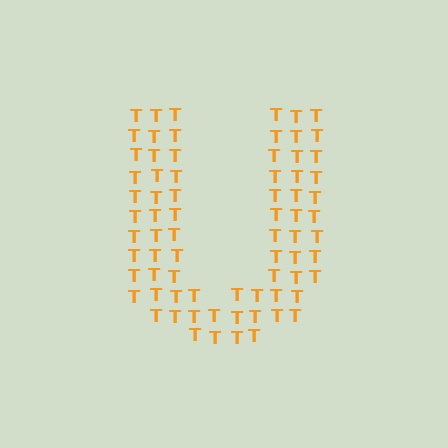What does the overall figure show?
The overall figure shows the letter U.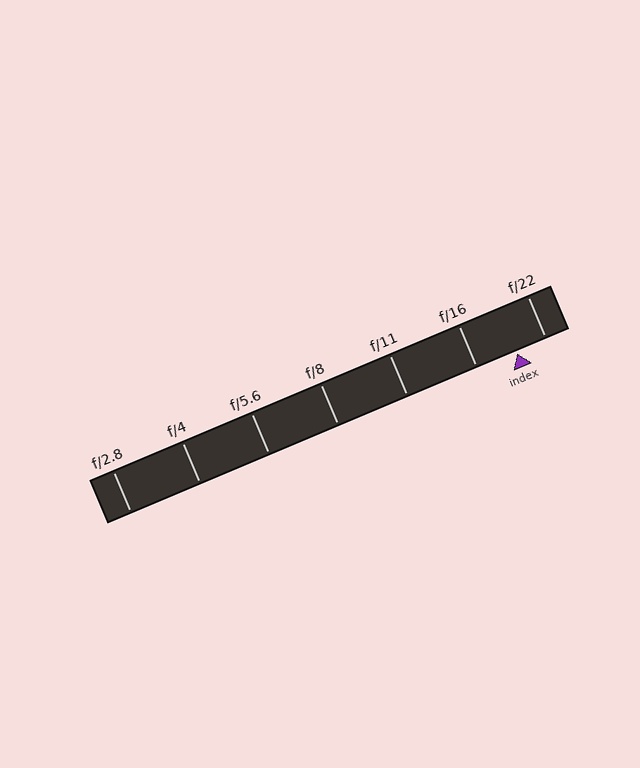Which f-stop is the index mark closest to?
The index mark is closest to f/22.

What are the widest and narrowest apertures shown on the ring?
The widest aperture shown is f/2.8 and the narrowest is f/22.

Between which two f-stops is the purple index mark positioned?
The index mark is between f/16 and f/22.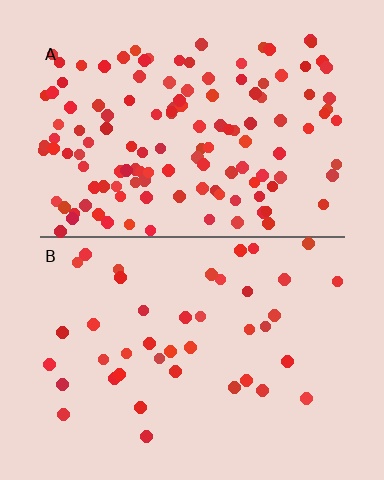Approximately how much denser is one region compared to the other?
Approximately 3.1× — region A over region B.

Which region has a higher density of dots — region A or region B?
A (the top).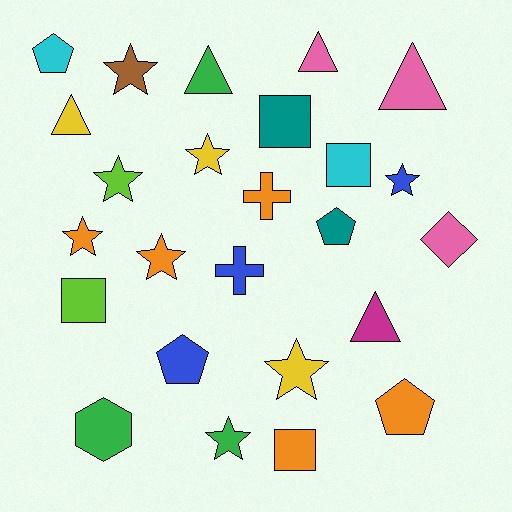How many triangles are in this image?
There are 5 triangles.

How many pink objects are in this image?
There are 3 pink objects.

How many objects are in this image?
There are 25 objects.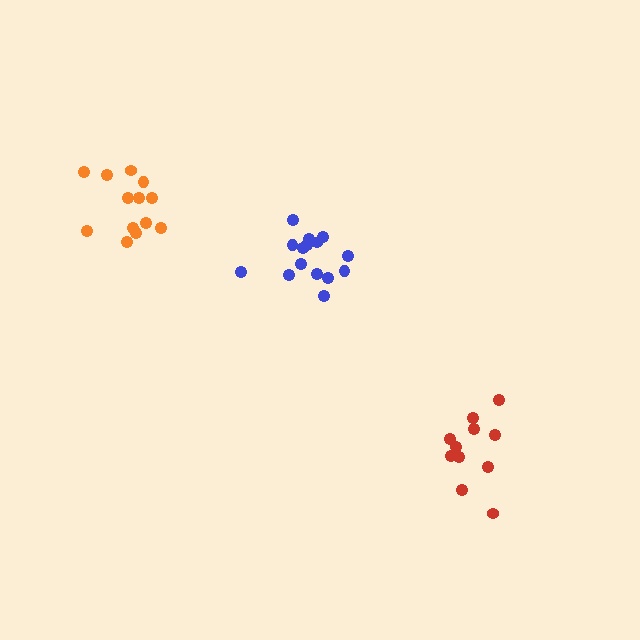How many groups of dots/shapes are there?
There are 3 groups.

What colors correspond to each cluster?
The clusters are colored: blue, red, orange.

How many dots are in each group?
Group 1: 15 dots, Group 2: 11 dots, Group 3: 13 dots (39 total).